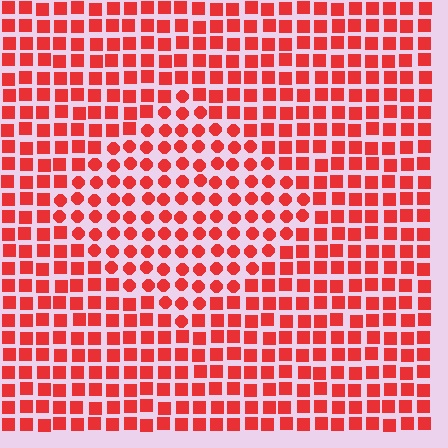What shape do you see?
I see a diamond.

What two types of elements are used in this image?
The image uses circles inside the diamond region and squares outside it.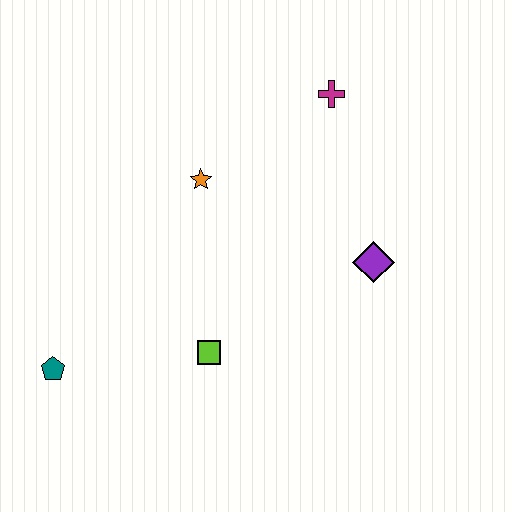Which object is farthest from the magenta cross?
The teal pentagon is farthest from the magenta cross.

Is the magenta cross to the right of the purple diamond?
No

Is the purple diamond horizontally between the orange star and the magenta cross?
No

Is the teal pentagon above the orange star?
No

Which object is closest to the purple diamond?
The magenta cross is closest to the purple diamond.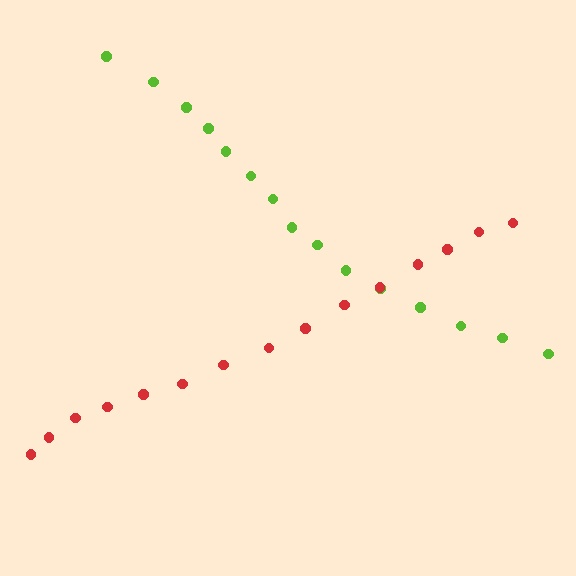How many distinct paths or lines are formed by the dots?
There are 2 distinct paths.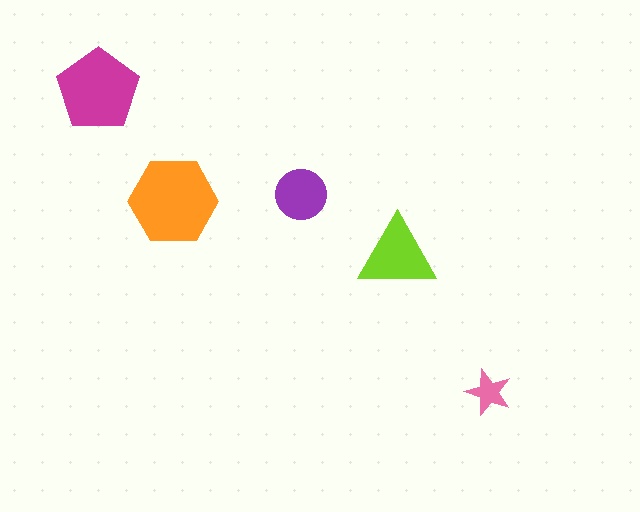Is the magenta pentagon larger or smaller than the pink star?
Larger.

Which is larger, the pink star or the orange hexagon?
The orange hexagon.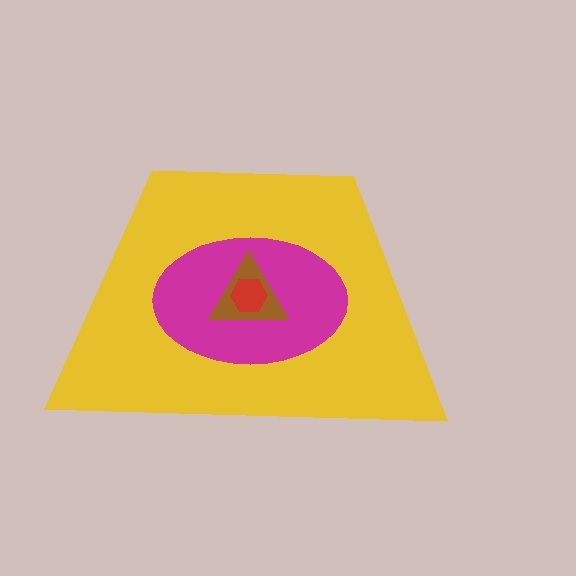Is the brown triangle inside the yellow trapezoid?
Yes.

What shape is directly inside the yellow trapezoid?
The magenta ellipse.